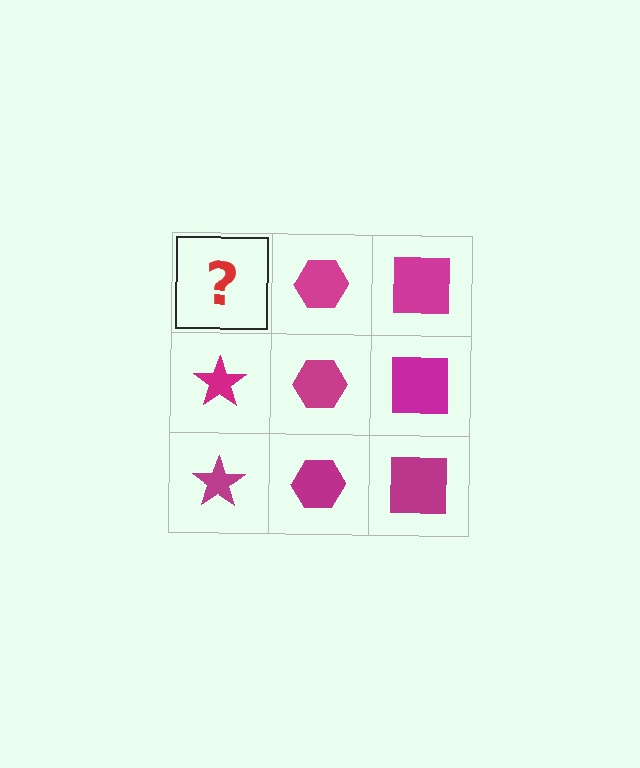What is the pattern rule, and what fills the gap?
The rule is that each column has a consistent shape. The gap should be filled with a magenta star.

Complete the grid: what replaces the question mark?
The question mark should be replaced with a magenta star.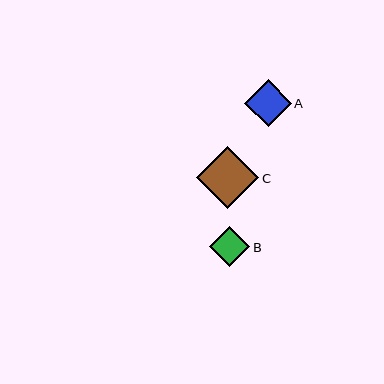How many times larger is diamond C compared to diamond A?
Diamond C is approximately 1.3 times the size of diamond A.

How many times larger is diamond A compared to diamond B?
Diamond A is approximately 1.2 times the size of diamond B.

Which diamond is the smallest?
Diamond B is the smallest with a size of approximately 40 pixels.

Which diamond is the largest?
Diamond C is the largest with a size of approximately 62 pixels.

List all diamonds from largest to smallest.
From largest to smallest: C, A, B.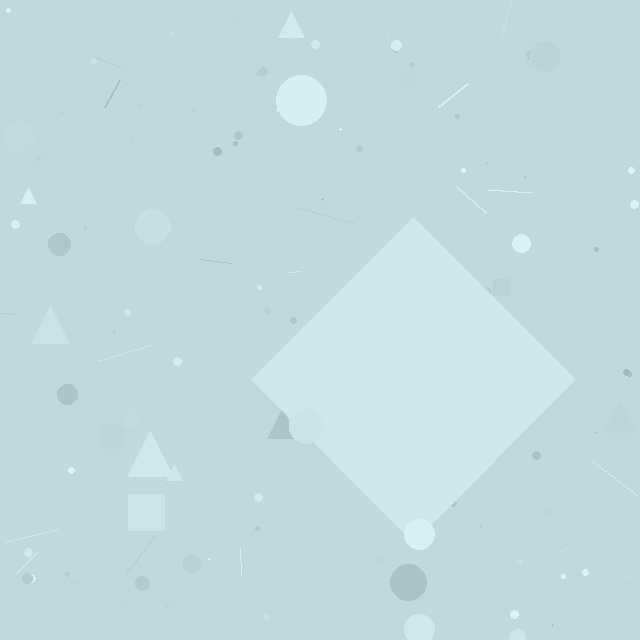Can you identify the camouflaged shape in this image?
The camouflaged shape is a diamond.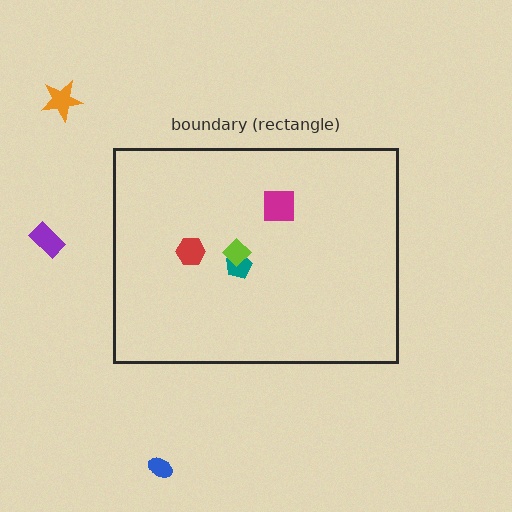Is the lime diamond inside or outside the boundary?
Inside.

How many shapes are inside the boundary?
4 inside, 3 outside.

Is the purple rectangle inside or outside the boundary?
Outside.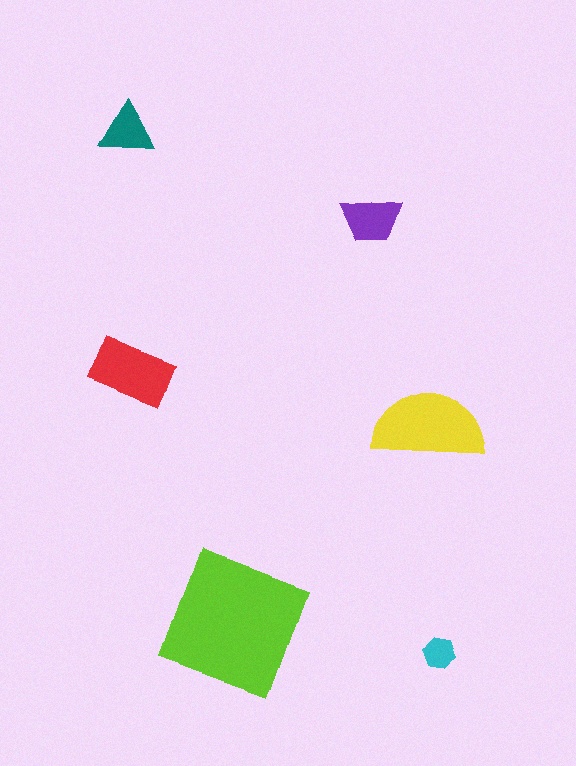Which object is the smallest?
The cyan hexagon.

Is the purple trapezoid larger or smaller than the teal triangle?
Larger.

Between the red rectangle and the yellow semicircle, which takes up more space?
The yellow semicircle.